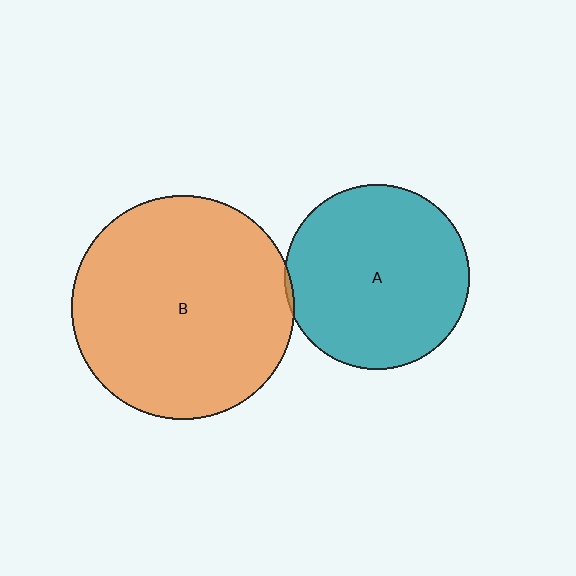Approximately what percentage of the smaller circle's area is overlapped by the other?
Approximately 5%.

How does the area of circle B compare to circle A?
Approximately 1.4 times.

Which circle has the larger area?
Circle B (orange).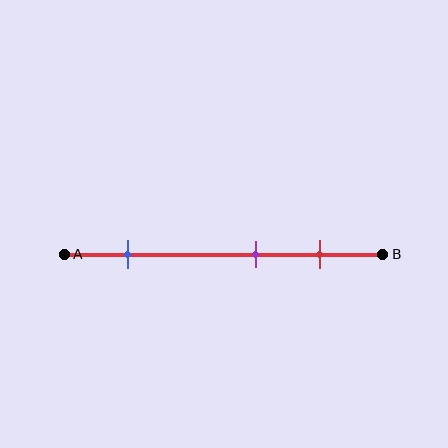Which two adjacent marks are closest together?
The purple and red marks are the closest adjacent pair.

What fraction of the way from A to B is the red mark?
The red mark is approximately 80% (0.8) of the way from A to B.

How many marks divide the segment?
There are 3 marks dividing the segment.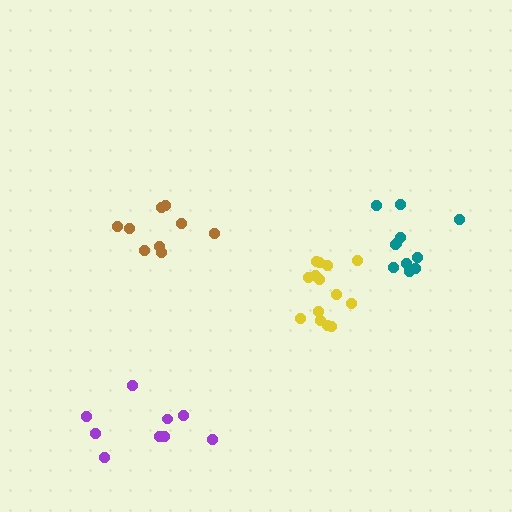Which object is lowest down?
The purple cluster is bottommost.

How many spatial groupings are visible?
There are 4 spatial groupings.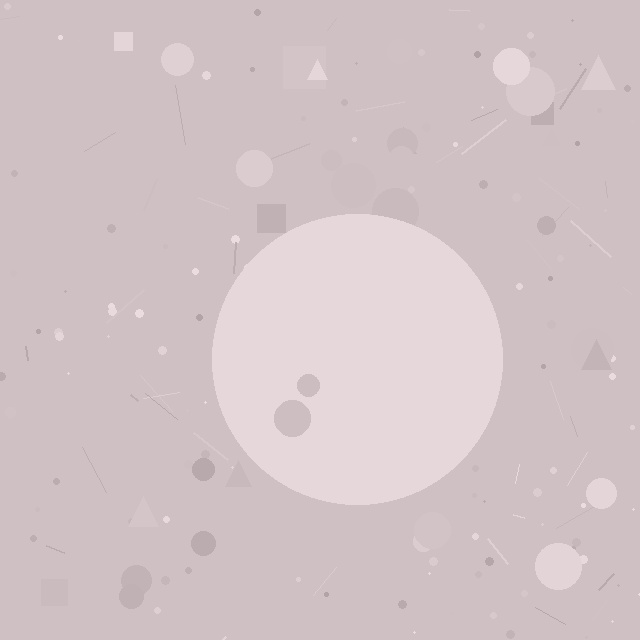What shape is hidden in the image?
A circle is hidden in the image.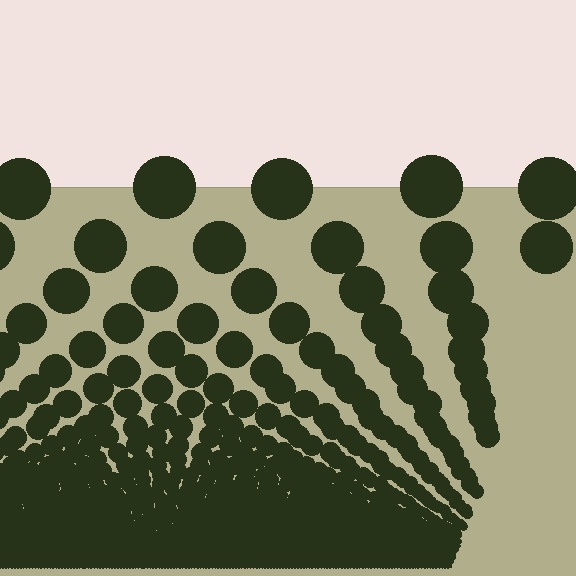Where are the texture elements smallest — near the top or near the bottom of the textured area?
Near the bottom.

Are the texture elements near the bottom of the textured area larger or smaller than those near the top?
Smaller. The gradient is inverted — elements near the bottom are smaller and denser.